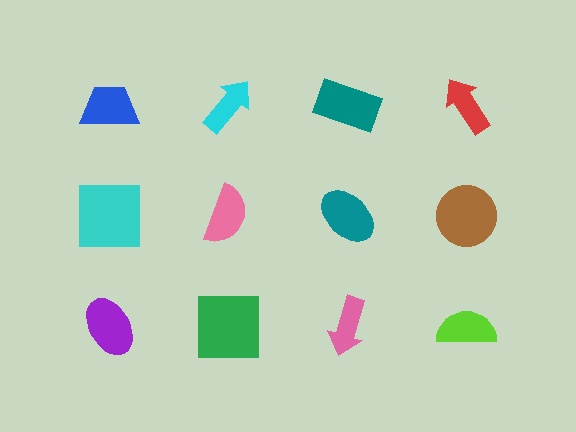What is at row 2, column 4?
A brown circle.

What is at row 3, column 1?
A purple ellipse.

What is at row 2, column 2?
A pink semicircle.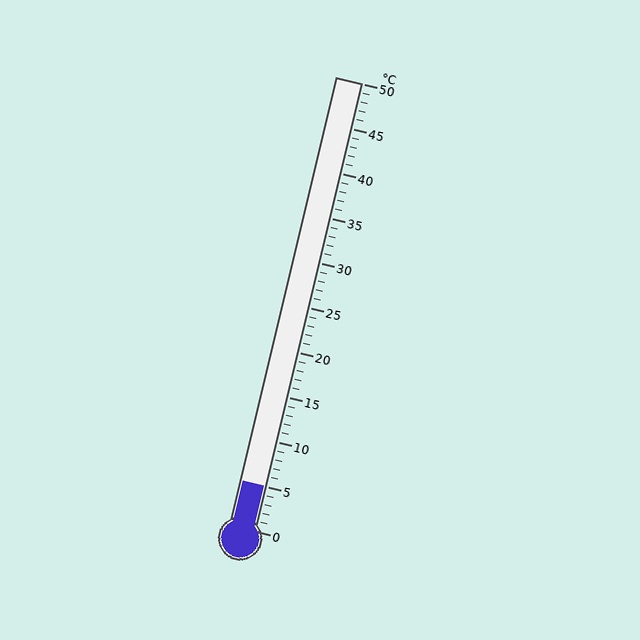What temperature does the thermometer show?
The thermometer shows approximately 5°C.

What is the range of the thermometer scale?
The thermometer scale ranges from 0°C to 50°C.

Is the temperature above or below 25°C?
The temperature is below 25°C.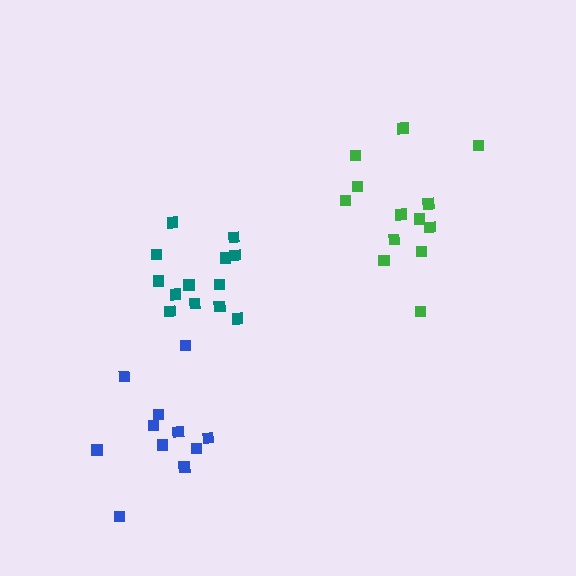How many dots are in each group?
Group 1: 13 dots, Group 2: 13 dots, Group 3: 11 dots (37 total).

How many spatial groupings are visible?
There are 3 spatial groupings.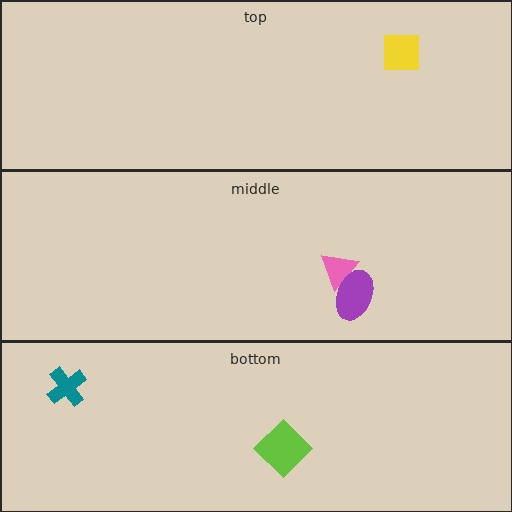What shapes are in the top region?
The yellow square.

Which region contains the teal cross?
The bottom region.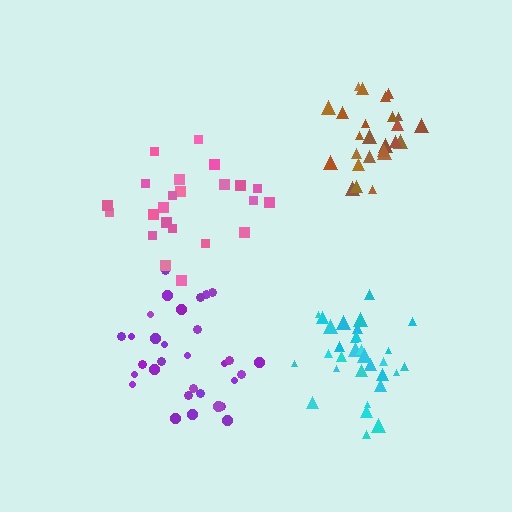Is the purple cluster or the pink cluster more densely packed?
Purple.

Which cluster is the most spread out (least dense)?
Pink.